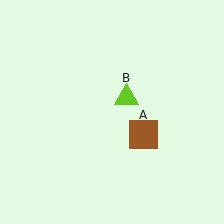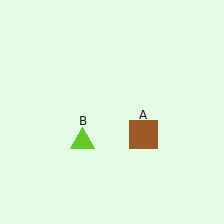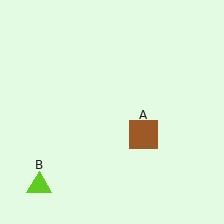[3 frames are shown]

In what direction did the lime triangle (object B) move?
The lime triangle (object B) moved down and to the left.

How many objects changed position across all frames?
1 object changed position: lime triangle (object B).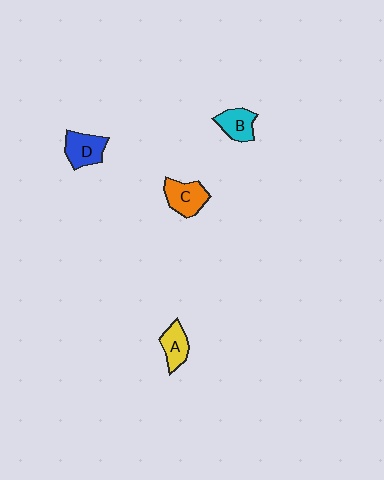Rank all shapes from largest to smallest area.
From largest to smallest: C (orange), D (blue), B (cyan), A (yellow).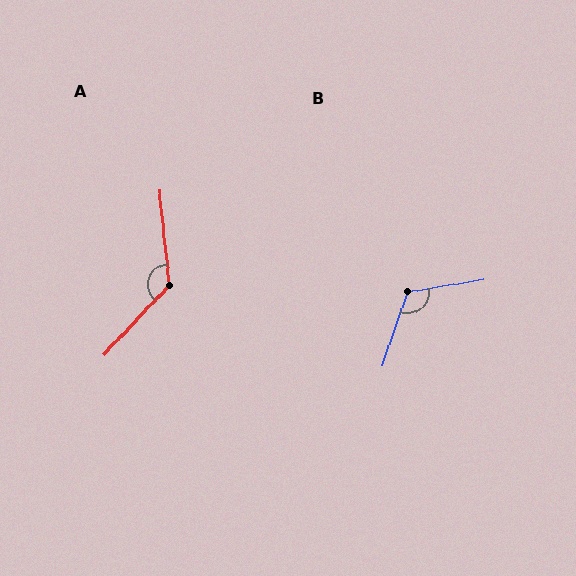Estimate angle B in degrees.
Approximately 118 degrees.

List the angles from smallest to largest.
B (118°), A (131°).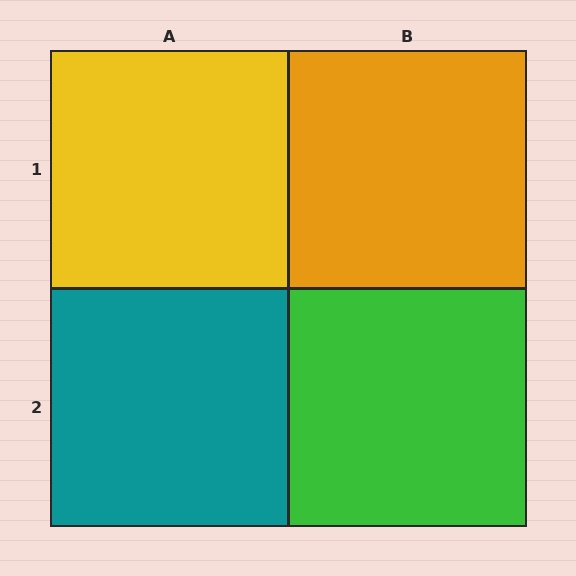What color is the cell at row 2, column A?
Teal.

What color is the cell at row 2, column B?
Green.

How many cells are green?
1 cell is green.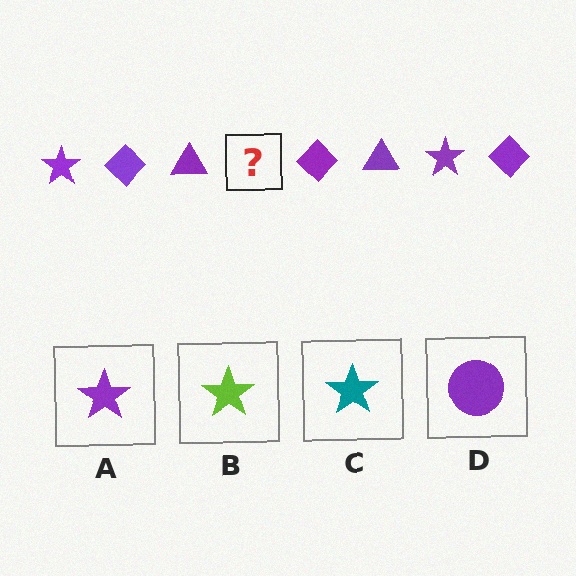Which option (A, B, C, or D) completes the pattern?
A.